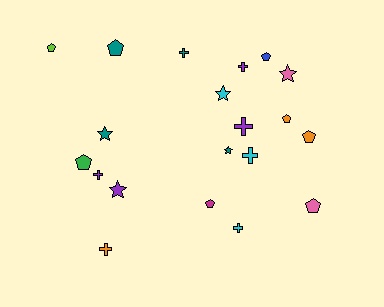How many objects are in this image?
There are 20 objects.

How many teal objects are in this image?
There are 4 teal objects.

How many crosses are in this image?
There are 7 crosses.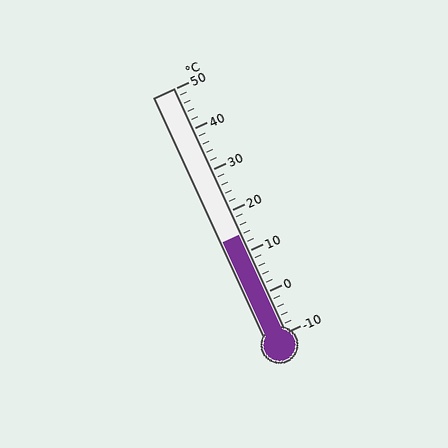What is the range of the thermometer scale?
The thermometer scale ranges from -10°C to 50°C.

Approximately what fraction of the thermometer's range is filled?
The thermometer is filled to approximately 40% of its range.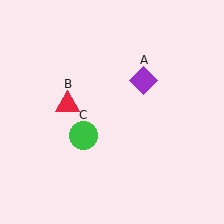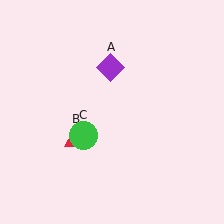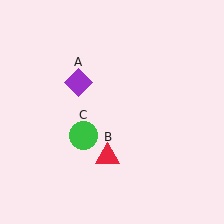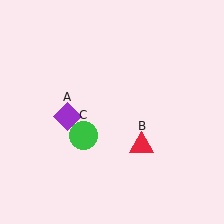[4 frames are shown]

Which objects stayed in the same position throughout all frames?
Green circle (object C) remained stationary.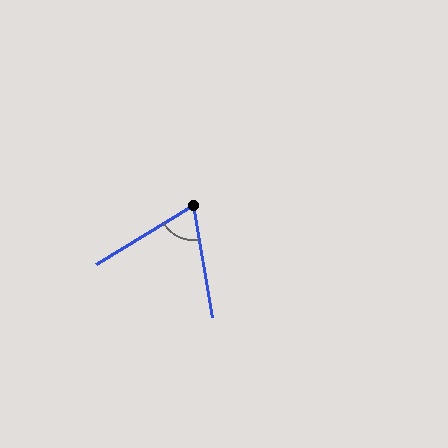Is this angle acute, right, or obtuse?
It is acute.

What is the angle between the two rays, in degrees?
Approximately 69 degrees.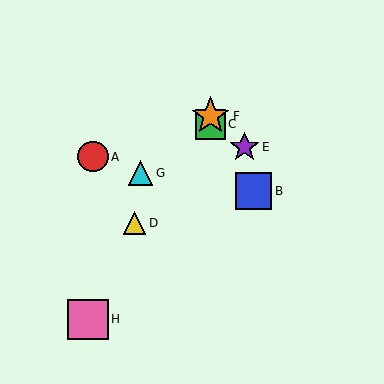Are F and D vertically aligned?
No, F is at x≈210 and D is at x≈134.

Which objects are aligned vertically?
Objects C, F are aligned vertically.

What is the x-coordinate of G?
Object G is at x≈140.